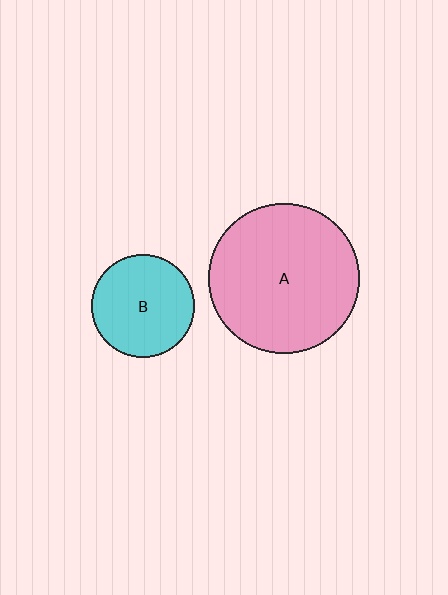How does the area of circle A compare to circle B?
Approximately 2.1 times.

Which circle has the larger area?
Circle A (pink).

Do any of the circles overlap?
No, none of the circles overlap.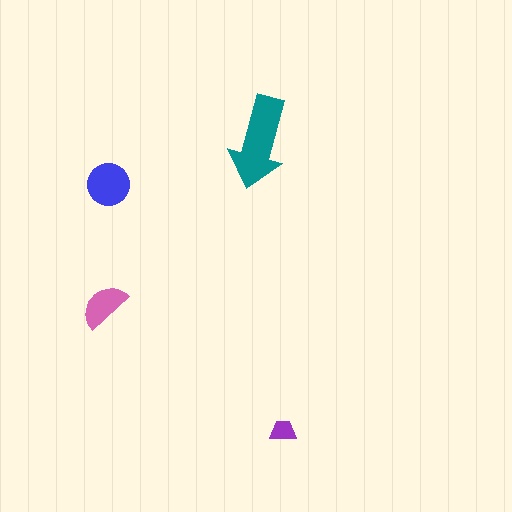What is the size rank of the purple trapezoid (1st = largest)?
4th.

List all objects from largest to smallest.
The teal arrow, the blue circle, the pink semicircle, the purple trapezoid.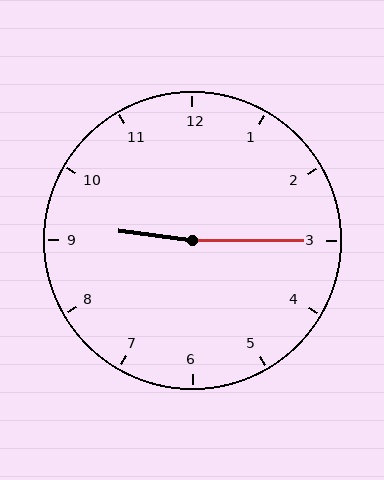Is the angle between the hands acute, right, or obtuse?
It is obtuse.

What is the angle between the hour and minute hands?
Approximately 172 degrees.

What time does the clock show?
9:15.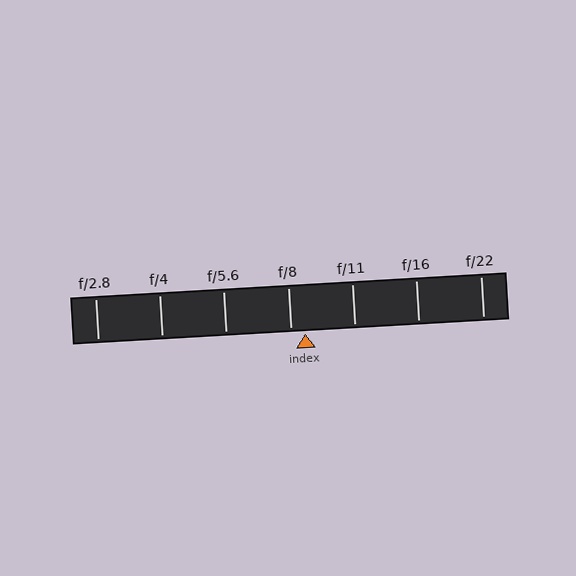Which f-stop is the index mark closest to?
The index mark is closest to f/8.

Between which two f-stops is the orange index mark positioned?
The index mark is between f/8 and f/11.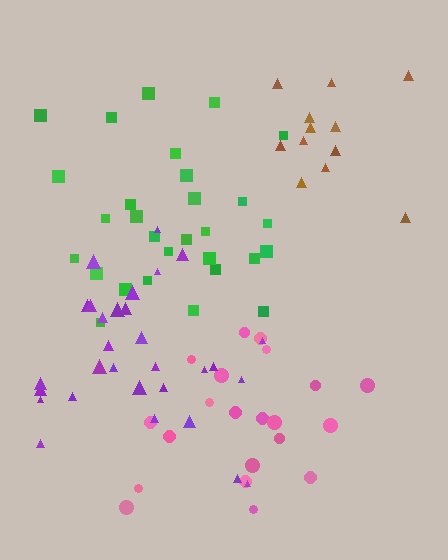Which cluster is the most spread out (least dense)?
Brown.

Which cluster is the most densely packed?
Purple.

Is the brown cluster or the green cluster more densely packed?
Green.